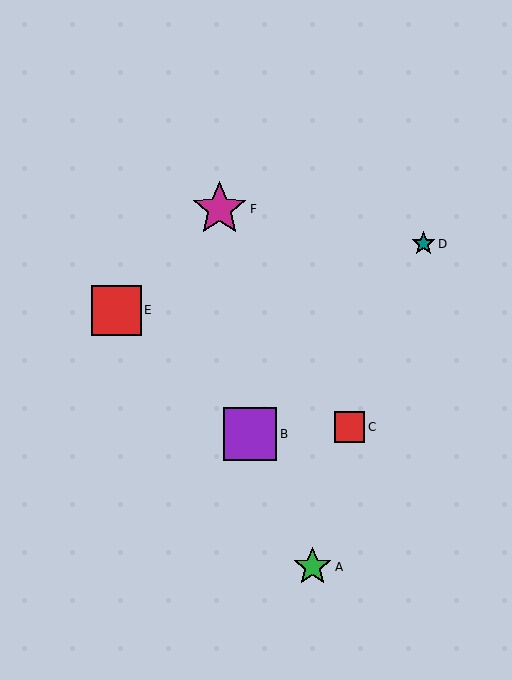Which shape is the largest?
The magenta star (labeled F) is the largest.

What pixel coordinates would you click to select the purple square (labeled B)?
Click at (250, 434) to select the purple square B.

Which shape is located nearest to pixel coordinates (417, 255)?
The teal star (labeled D) at (423, 244) is nearest to that location.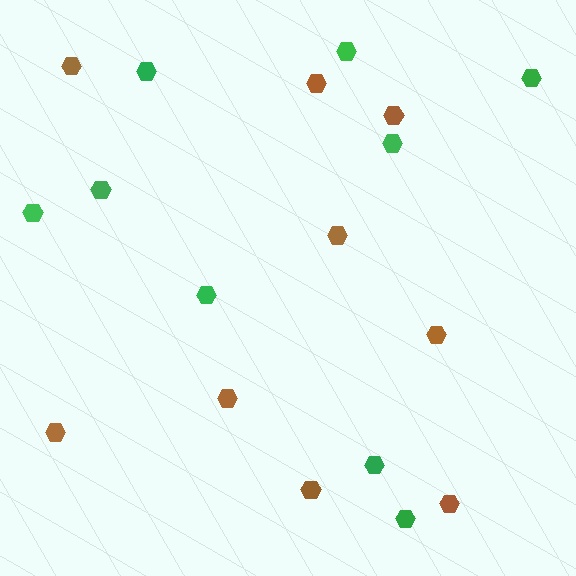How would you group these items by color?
There are 2 groups: one group of green hexagons (9) and one group of brown hexagons (9).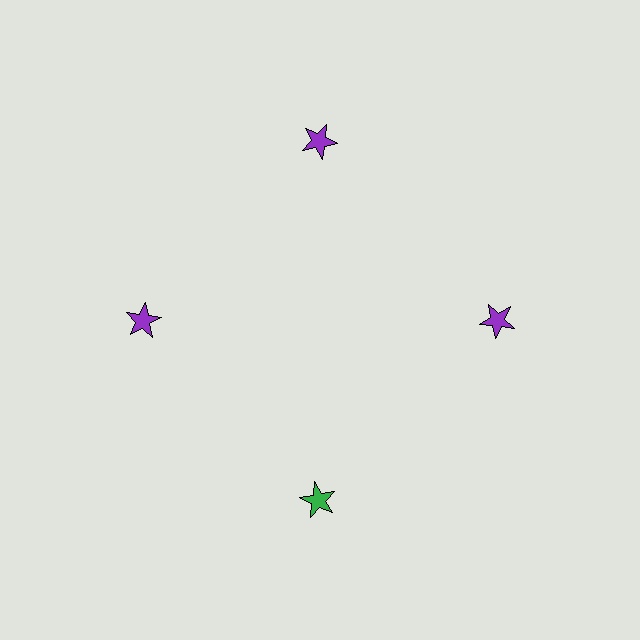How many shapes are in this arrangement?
There are 4 shapes arranged in a ring pattern.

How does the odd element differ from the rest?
It has a different color: green instead of purple.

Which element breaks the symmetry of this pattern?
The green star at roughly the 6 o'clock position breaks the symmetry. All other shapes are purple stars.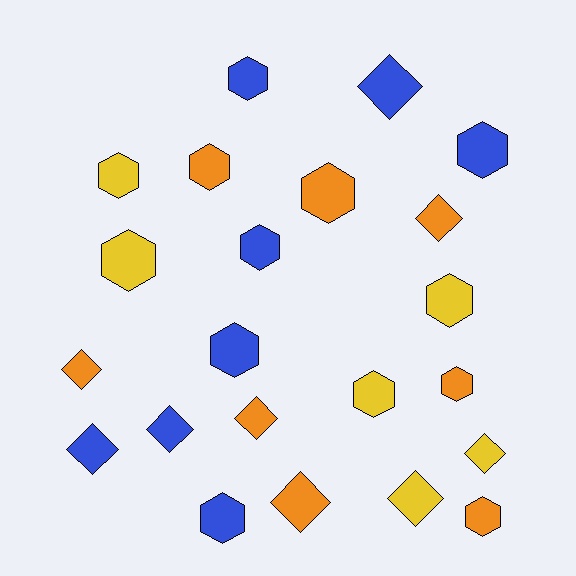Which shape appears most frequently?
Hexagon, with 13 objects.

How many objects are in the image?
There are 22 objects.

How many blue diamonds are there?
There are 3 blue diamonds.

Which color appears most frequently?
Orange, with 8 objects.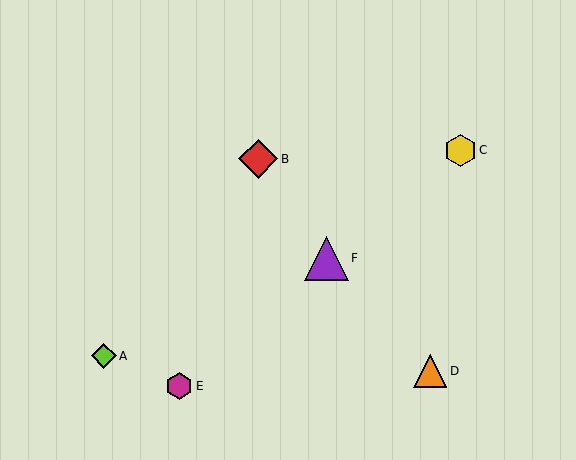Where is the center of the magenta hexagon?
The center of the magenta hexagon is at (179, 386).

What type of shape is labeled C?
Shape C is a yellow hexagon.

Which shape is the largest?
The purple triangle (labeled F) is the largest.